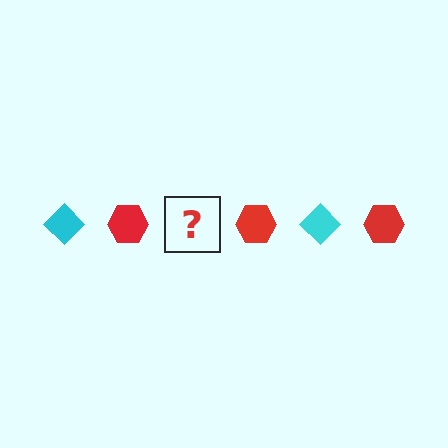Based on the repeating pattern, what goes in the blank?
The blank should be a cyan diamond.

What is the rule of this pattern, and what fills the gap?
The rule is that the pattern alternates between cyan diamond and red hexagon. The gap should be filled with a cyan diamond.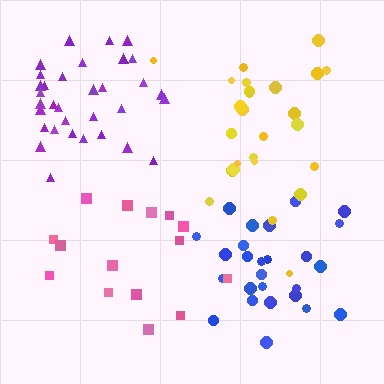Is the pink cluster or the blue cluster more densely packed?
Blue.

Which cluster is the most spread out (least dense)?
Pink.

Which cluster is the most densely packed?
Purple.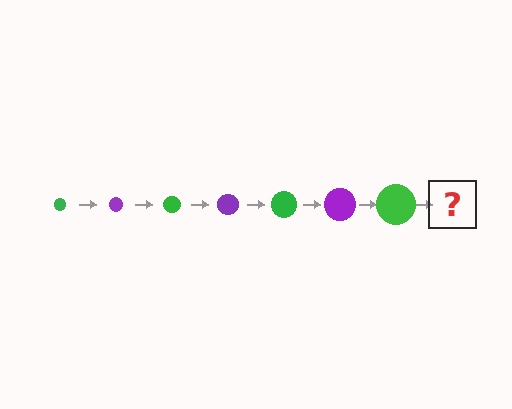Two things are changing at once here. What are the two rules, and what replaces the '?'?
The two rules are that the circle grows larger each step and the color cycles through green and purple. The '?' should be a purple circle, larger than the previous one.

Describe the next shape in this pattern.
It should be a purple circle, larger than the previous one.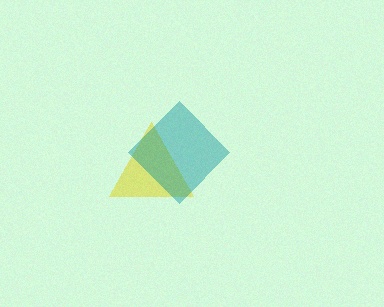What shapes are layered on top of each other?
The layered shapes are: a yellow triangle, a teal diamond.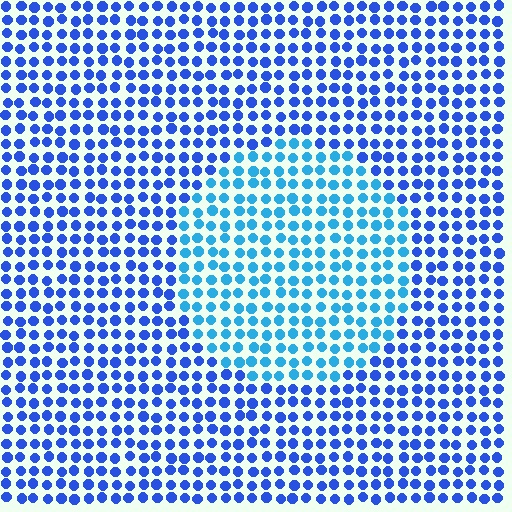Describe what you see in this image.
The image is filled with small blue elements in a uniform arrangement. A circle-shaped region is visible where the elements are tinted to a slightly different hue, forming a subtle color boundary.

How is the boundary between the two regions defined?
The boundary is defined purely by a slight shift in hue (about 29 degrees). Spacing, size, and orientation are identical on both sides.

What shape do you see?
I see a circle.